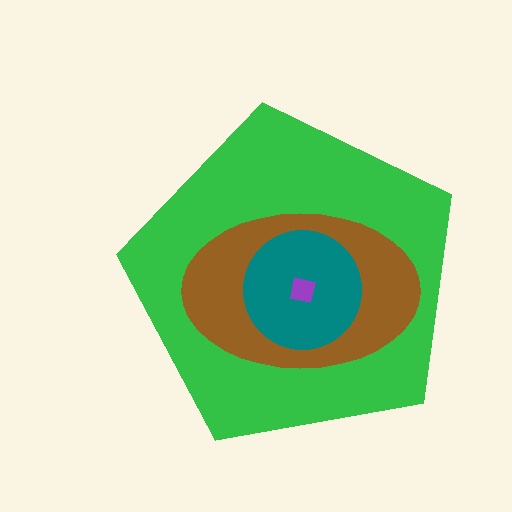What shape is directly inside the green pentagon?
The brown ellipse.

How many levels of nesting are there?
4.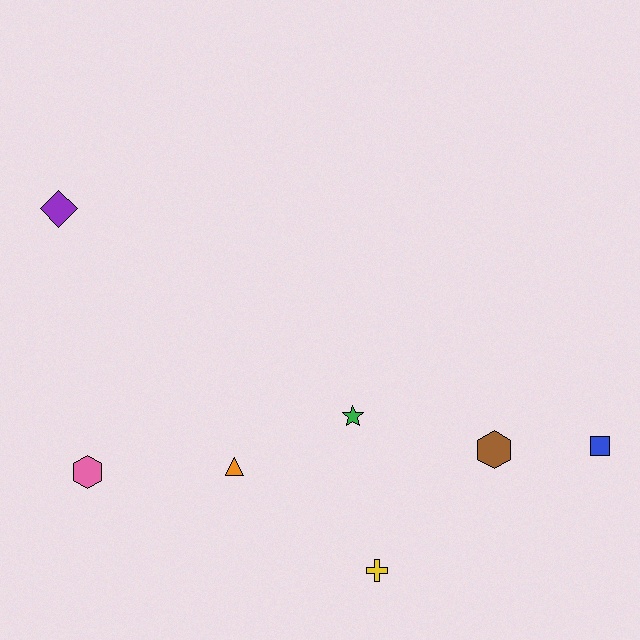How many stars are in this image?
There is 1 star.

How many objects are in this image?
There are 7 objects.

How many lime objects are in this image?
There are no lime objects.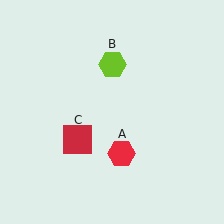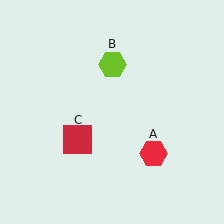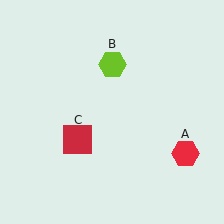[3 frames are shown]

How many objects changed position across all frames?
1 object changed position: red hexagon (object A).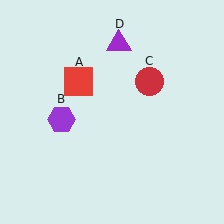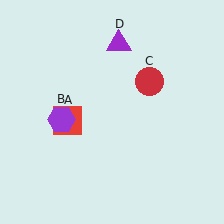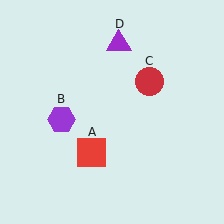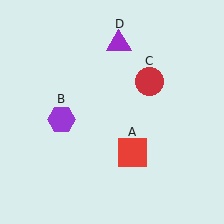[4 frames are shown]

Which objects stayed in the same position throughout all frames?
Purple hexagon (object B) and red circle (object C) and purple triangle (object D) remained stationary.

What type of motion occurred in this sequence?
The red square (object A) rotated counterclockwise around the center of the scene.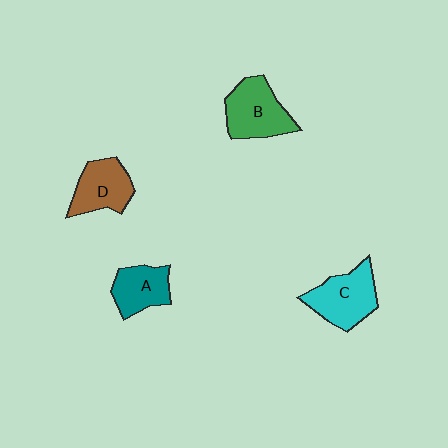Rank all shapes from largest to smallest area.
From largest to smallest: B (green), C (cyan), D (brown), A (teal).